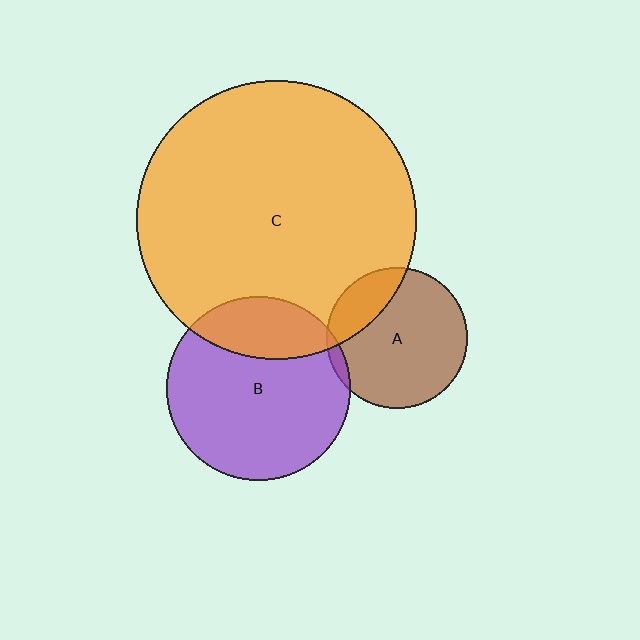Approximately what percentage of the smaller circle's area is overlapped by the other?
Approximately 5%.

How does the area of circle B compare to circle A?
Approximately 1.7 times.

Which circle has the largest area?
Circle C (orange).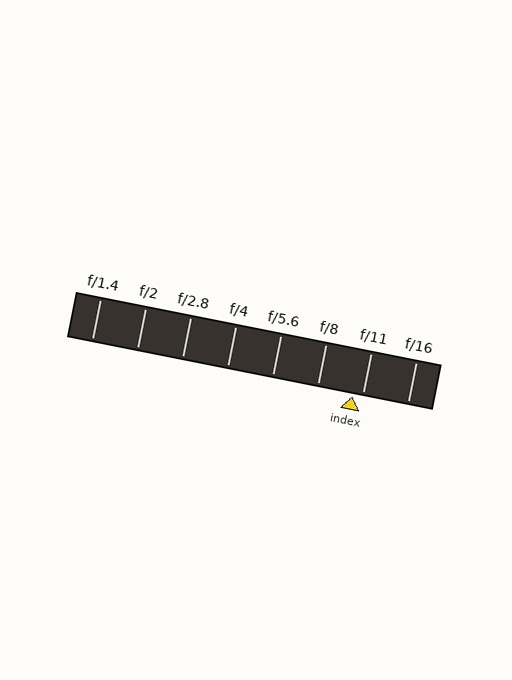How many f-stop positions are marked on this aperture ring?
There are 8 f-stop positions marked.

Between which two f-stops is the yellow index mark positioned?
The index mark is between f/8 and f/11.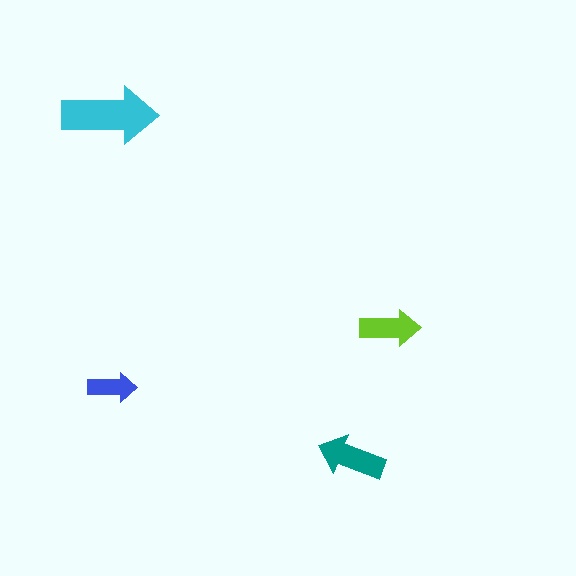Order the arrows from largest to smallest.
the cyan one, the teal one, the lime one, the blue one.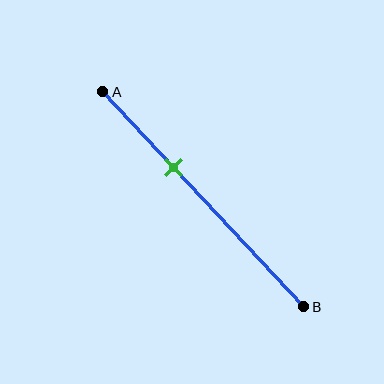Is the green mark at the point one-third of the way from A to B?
Yes, the mark is approximately at the one-third point.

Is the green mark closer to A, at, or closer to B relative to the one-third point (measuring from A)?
The green mark is approximately at the one-third point of segment AB.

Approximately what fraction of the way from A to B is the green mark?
The green mark is approximately 35% of the way from A to B.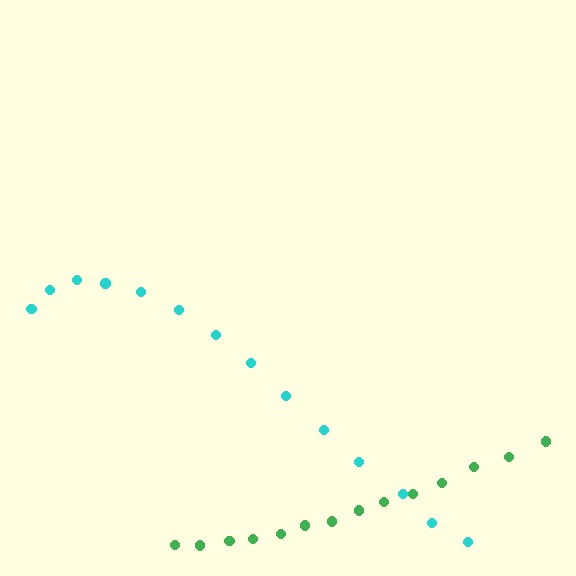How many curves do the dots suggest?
There are 2 distinct paths.